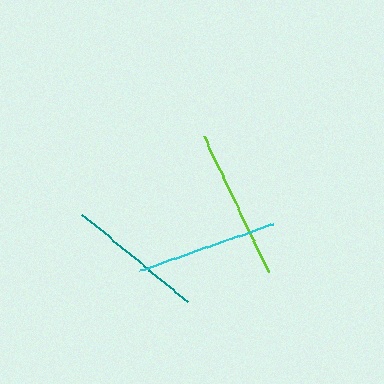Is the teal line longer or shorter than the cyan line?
The cyan line is longer than the teal line.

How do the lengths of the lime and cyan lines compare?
The lime and cyan lines are approximately the same length.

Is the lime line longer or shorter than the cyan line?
The lime line is longer than the cyan line.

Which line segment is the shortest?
The teal line is the shortest at approximately 137 pixels.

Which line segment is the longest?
The lime line is the longest at approximately 151 pixels.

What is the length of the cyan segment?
The cyan segment is approximately 142 pixels long.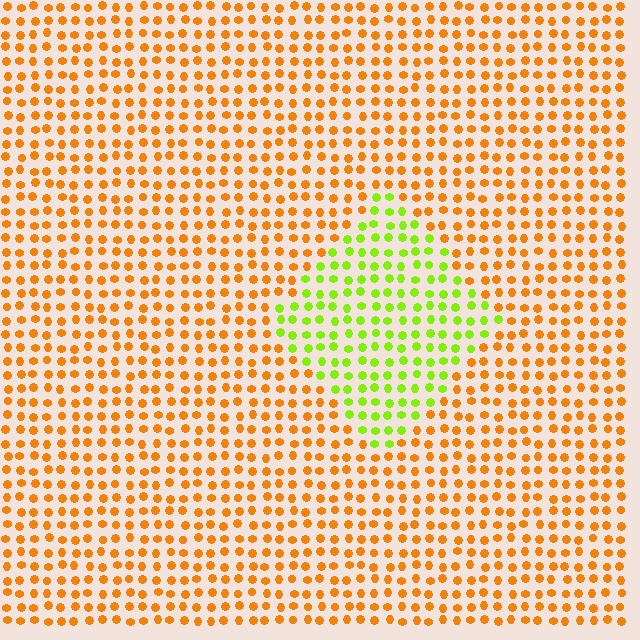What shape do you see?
I see a diamond.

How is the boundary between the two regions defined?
The boundary is defined purely by a slight shift in hue (about 59 degrees). Spacing, size, and orientation are identical on both sides.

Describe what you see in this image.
The image is filled with small orange elements in a uniform arrangement. A diamond-shaped region is visible where the elements are tinted to a slightly different hue, forming a subtle color boundary.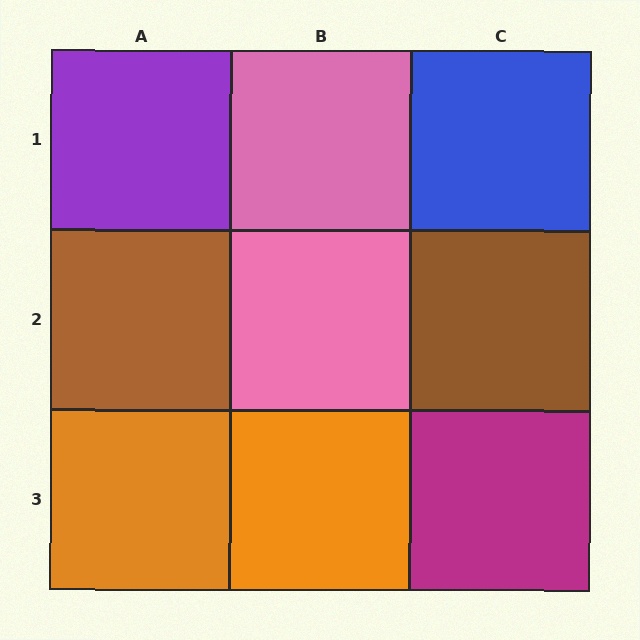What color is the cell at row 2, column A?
Brown.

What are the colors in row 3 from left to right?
Orange, orange, magenta.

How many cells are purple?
1 cell is purple.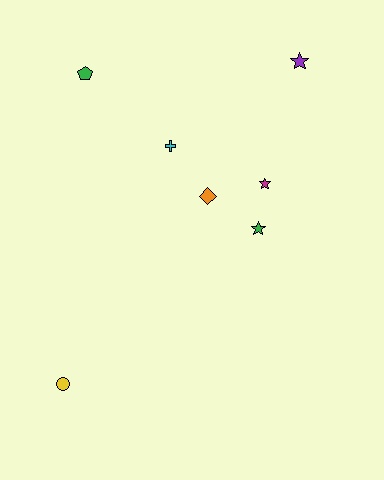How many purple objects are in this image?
There is 1 purple object.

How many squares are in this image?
There are no squares.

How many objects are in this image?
There are 7 objects.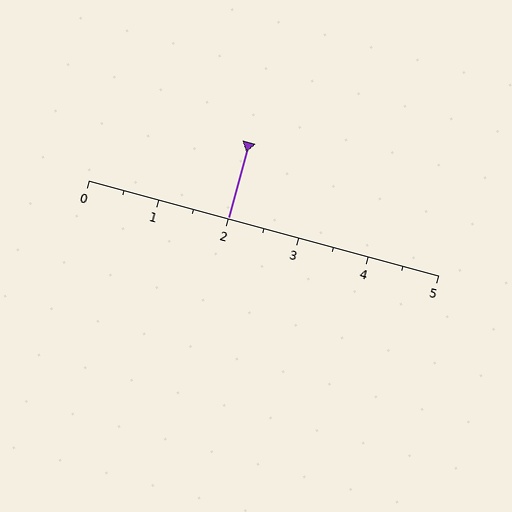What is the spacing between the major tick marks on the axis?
The major ticks are spaced 1 apart.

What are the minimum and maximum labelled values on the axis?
The axis runs from 0 to 5.